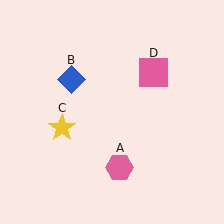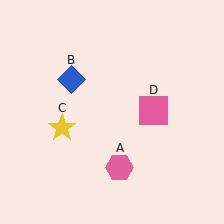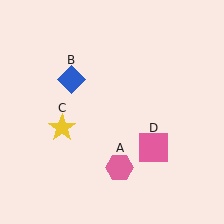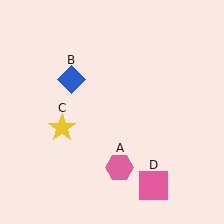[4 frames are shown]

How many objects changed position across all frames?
1 object changed position: pink square (object D).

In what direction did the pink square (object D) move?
The pink square (object D) moved down.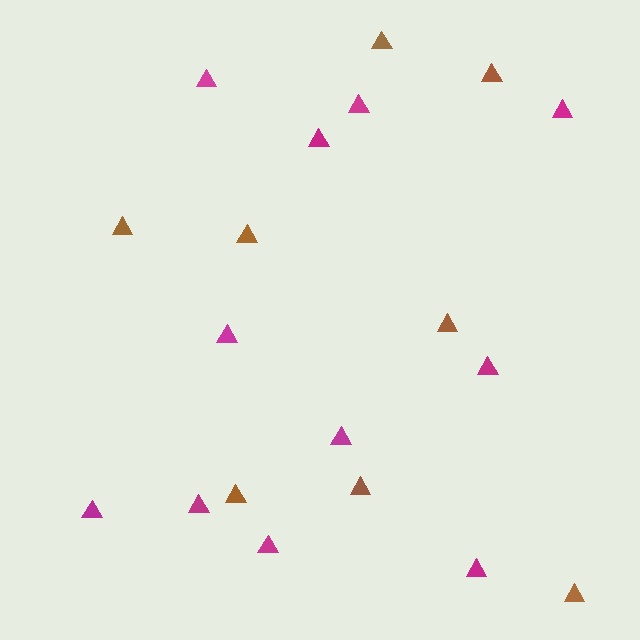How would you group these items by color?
There are 2 groups: one group of brown triangles (8) and one group of magenta triangles (11).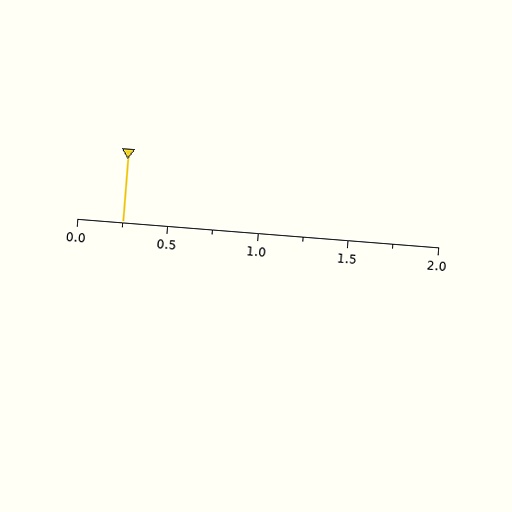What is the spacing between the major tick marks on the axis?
The major ticks are spaced 0.5 apart.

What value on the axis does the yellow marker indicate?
The marker indicates approximately 0.25.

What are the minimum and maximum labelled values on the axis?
The axis runs from 0.0 to 2.0.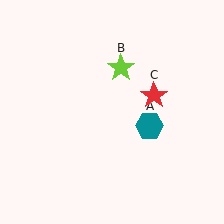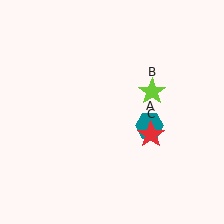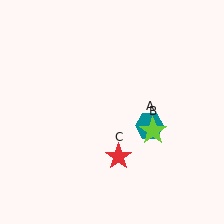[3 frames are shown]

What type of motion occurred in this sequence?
The lime star (object B), red star (object C) rotated clockwise around the center of the scene.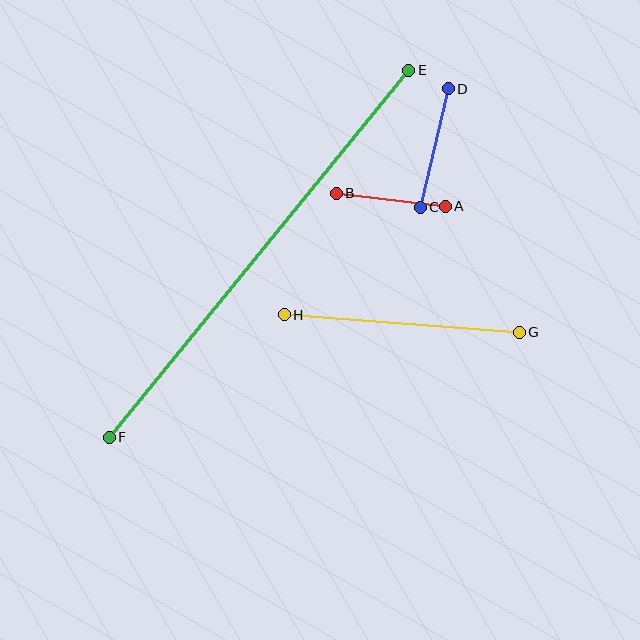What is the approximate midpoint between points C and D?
The midpoint is at approximately (434, 148) pixels.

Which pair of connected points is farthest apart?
Points E and F are farthest apart.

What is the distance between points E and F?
The distance is approximately 474 pixels.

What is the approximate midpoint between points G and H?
The midpoint is at approximately (402, 323) pixels.